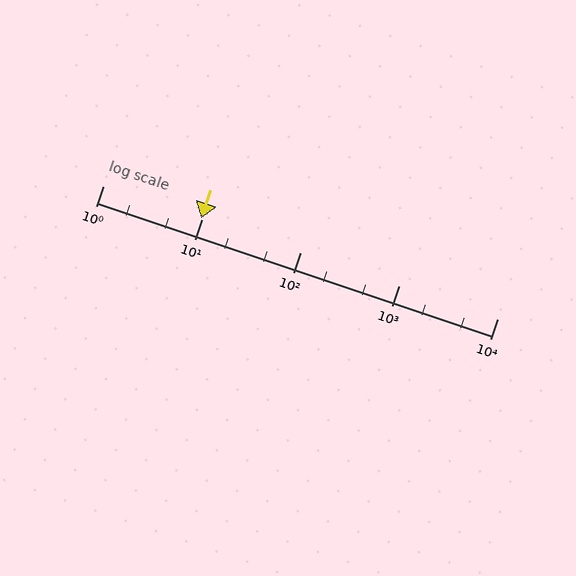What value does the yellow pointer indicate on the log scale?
The pointer indicates approximately 9.8.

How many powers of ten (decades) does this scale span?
The scale spans 4 decades, from 1 to 10000.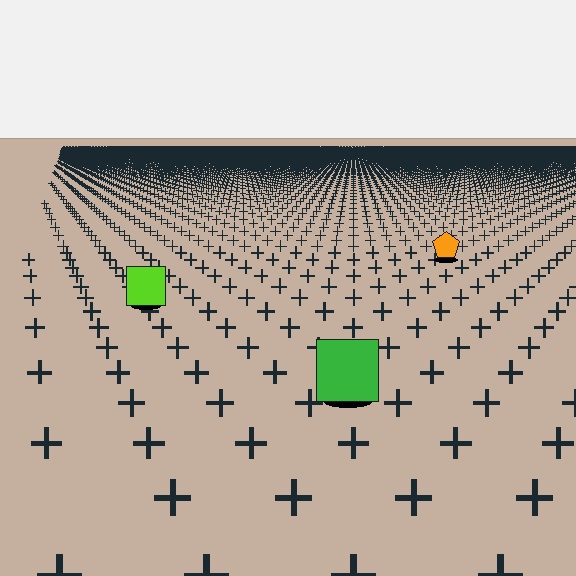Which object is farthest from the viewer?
The orange pentagon is farthest from the viewer. It appears smaller and the ground texture around it is denser.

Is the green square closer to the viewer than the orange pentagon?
Yes. The green square is closer — you can tell from the texture gradient: the ground texture is coarser near it.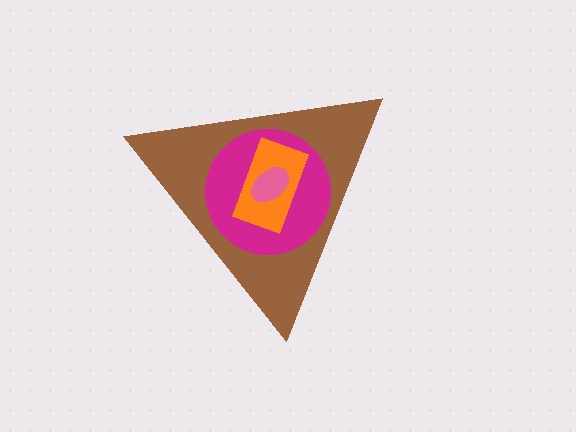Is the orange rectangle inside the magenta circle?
Yes.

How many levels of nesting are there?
4.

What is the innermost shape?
The pink ellipse.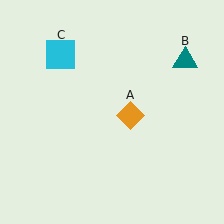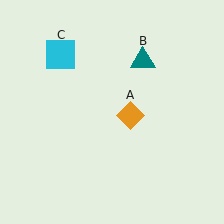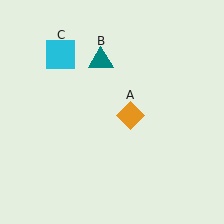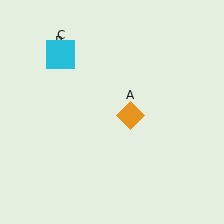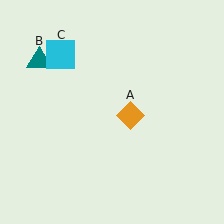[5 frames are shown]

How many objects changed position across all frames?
1 object changed position: teal triangle (object B).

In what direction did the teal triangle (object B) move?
The teal triangle (object B) moved left.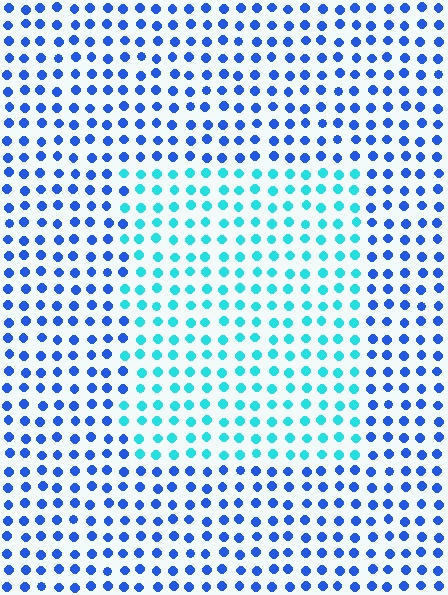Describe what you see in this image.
The image is filled with small blue elements in a uniform arrangement. A rectangle-shaped region is visible where the elements are tinted to a slightly different hue, forming a subtle color boundary.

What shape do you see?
I see a rectangle.